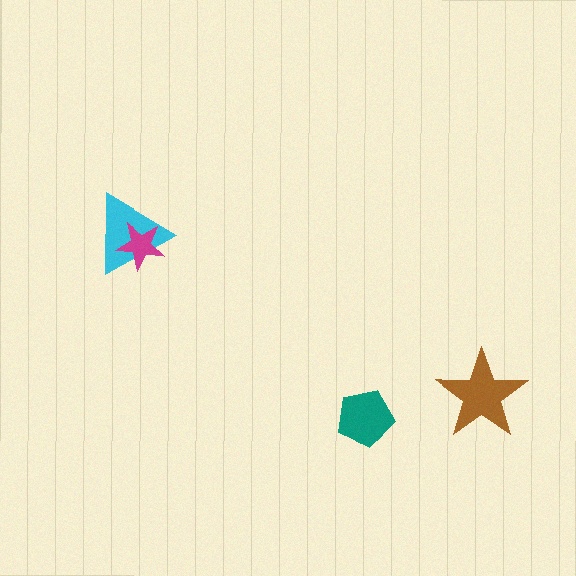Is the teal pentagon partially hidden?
No, no other shape covers it.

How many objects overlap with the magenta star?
1 object overlaps with the magenta star.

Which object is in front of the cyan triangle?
The magenta star is in front of the cyan triangle.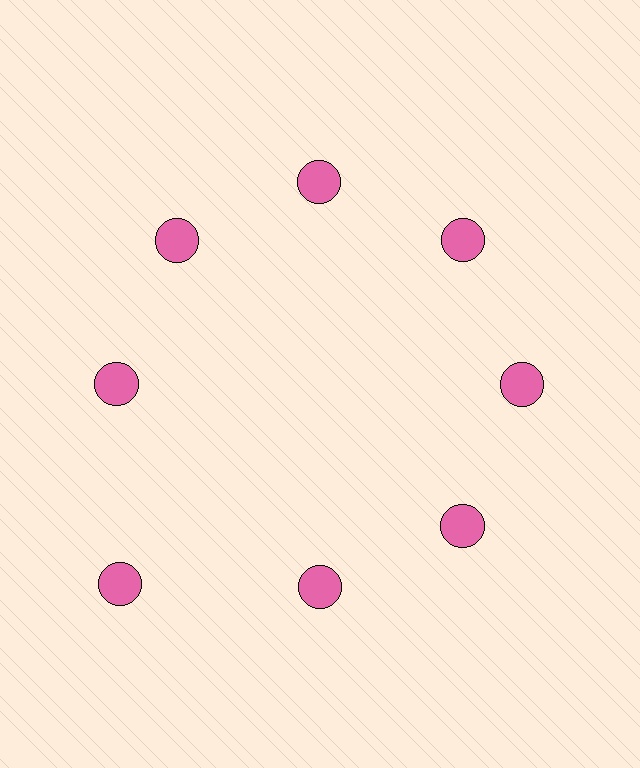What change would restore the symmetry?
The symmetry would be restored by moving it inward, back onto the ring so that all 8 circles sit at equal angles and equal distance from the center.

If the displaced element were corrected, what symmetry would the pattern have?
It would have 8-fold rotational symmetry — the pattern would map onto itself every 45 degrees.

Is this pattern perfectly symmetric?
No. The 8 pink circles are arranged in a ring, but one element near the 8 o'clock position is pushed outward from the center, breaking the 8-fold rotational symmetry.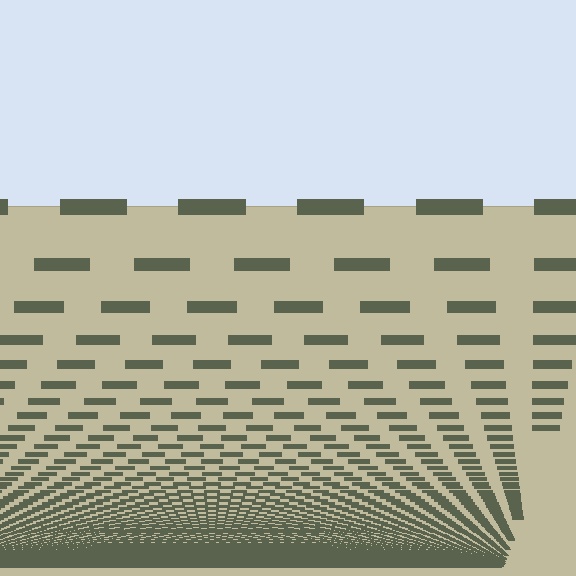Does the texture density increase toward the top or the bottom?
Density increases toward the bottom.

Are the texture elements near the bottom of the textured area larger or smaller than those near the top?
Smaller. The gradient is inverted — elements near the bottom are smaller and denser.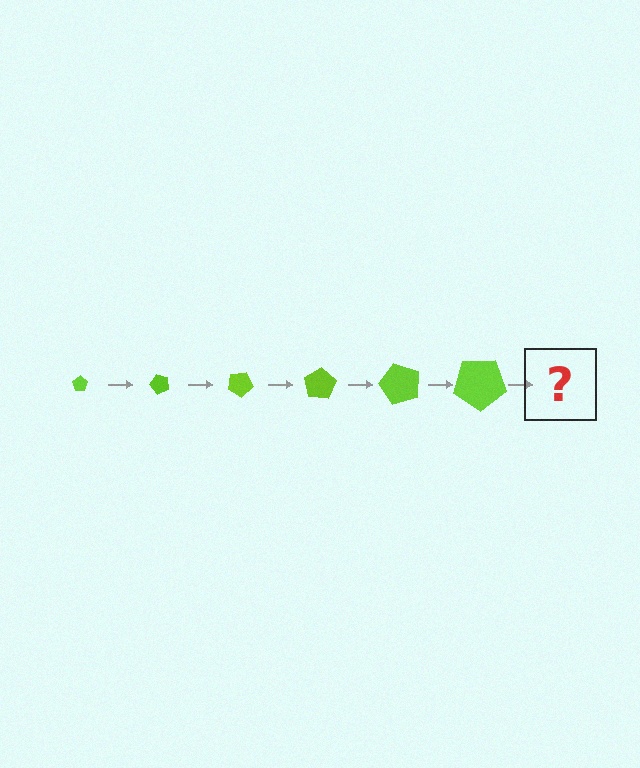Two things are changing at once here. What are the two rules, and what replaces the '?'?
The two rules are that the pentagon grows larger each step and it rotates 50 degrees each step. The '?' should be a pentagon, larger than the previous one and rotated 300 degrees from the start.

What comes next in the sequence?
The next element should be a pentagon, larger than the previous one and rotated 300 degrees from the start.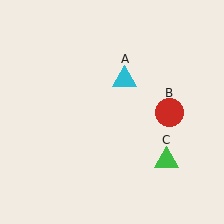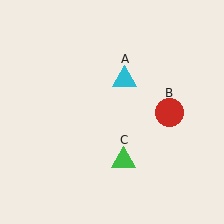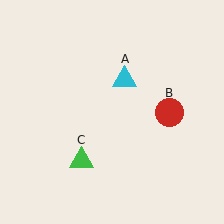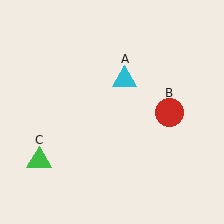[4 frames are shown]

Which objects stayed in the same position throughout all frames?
Cyan triangle (object A) and red circle (object B) remained stationary.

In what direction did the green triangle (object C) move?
The green triangle (object C) moved left.